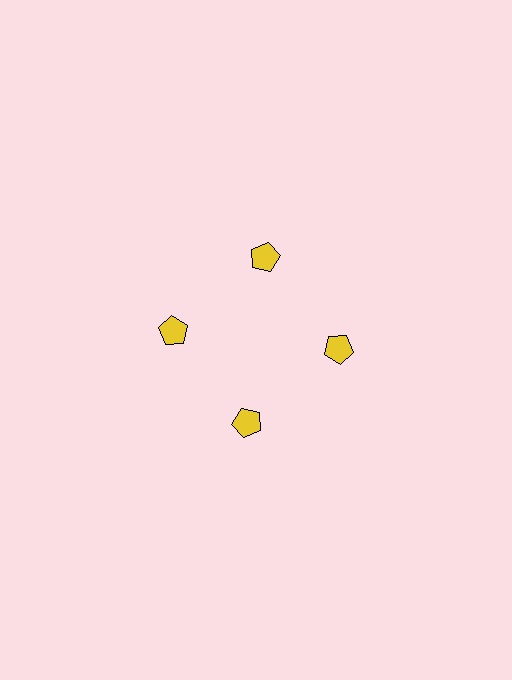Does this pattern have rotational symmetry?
Yes, this pattern has 4-fold rotational symmetry. It looks the same after rotating 90 degrees around the center.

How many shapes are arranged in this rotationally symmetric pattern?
There are 4 shapes, arranged in 4 groups of 1.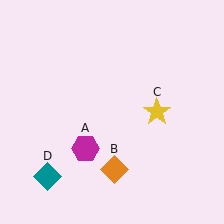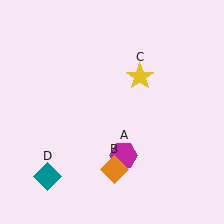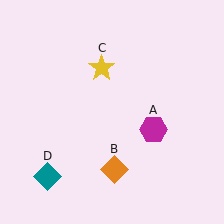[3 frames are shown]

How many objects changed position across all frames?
2 objects changed position: magenta hexagon (object A), yellow star (object C).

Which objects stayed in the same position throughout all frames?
Orange diamond (object B) and teal diamond (object D) remained stationary.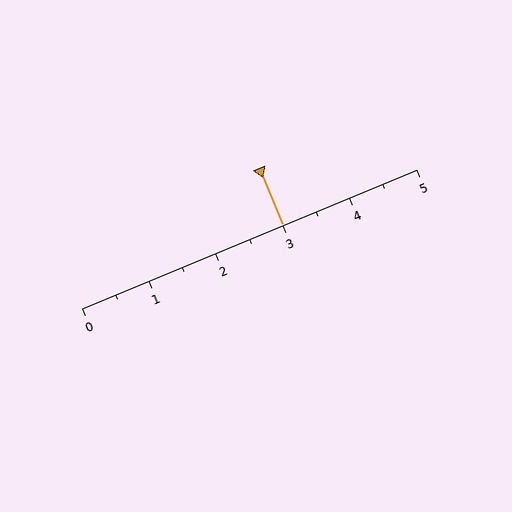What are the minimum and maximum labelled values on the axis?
The axis runs from 0 to 5.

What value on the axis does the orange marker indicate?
The marker indicates approximately 3.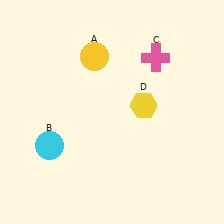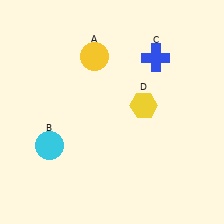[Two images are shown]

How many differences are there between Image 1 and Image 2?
There is 1 difference between the two images.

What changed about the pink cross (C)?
In Image 1, C is pink. In Image 2, it changed to blue.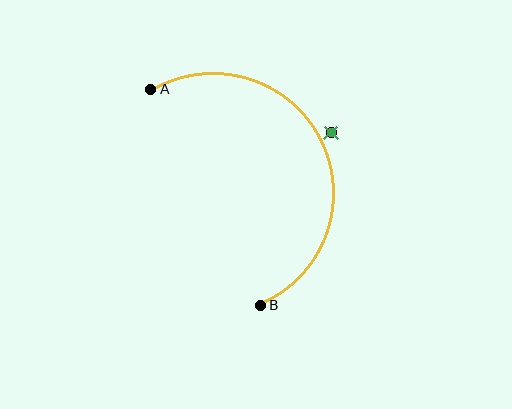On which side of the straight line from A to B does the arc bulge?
The arc bulges to the right of the straight line connecting A and B.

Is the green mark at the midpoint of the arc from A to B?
No — the green mark does not lie on the arc at all. It sits slightly outside the curve.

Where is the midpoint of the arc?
The arc midpoint is the point on the curve farthest from the straight line joining A and B. It sits to the right of that line.